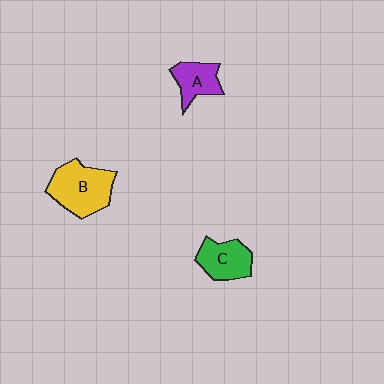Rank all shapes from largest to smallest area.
From largest to smallest: B (yellow), C (green), A (purple).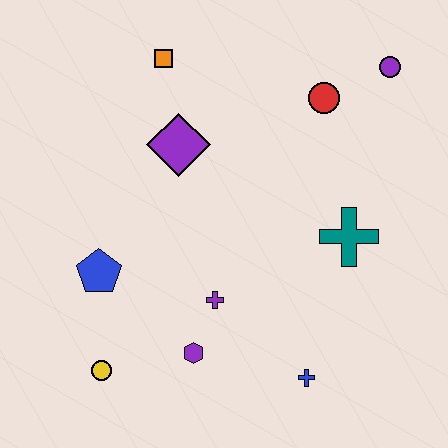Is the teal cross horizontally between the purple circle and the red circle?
Yes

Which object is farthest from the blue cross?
The orange square is farthest from the blue cross.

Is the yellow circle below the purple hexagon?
Yes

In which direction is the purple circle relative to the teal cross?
The purple circle is above the teal cross.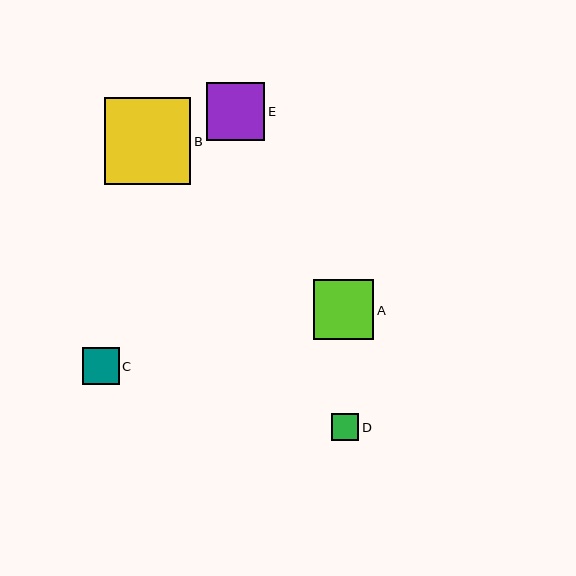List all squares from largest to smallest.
From largest to smallest: B, A, E, C, D.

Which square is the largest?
Square B is the largest with a size of approximately 86 pixels.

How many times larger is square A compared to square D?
Square A is approximately 2.2 times the size of square D.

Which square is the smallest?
Square D is the smallest with a size of approximately 27 pixels.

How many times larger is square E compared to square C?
Square E is approximately 1.6 times the size of square C.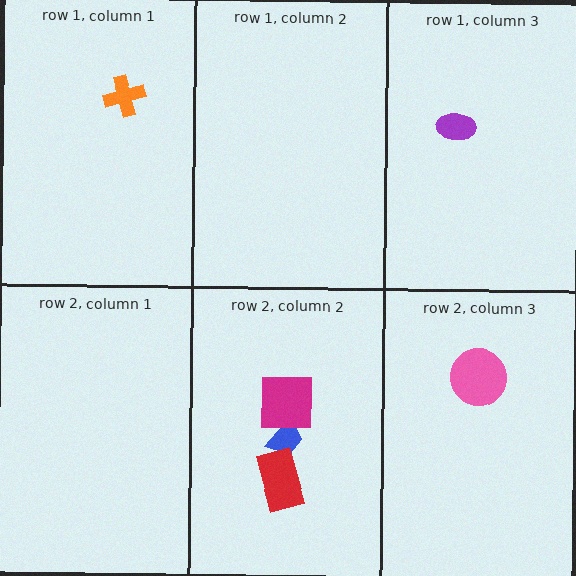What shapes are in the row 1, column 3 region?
The purple ellipse.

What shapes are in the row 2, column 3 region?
The pink circle.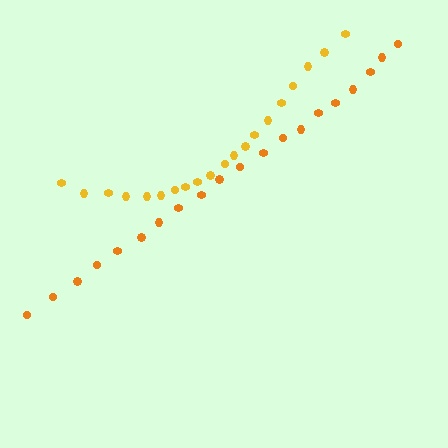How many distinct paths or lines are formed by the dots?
There are 2 distinct paths.